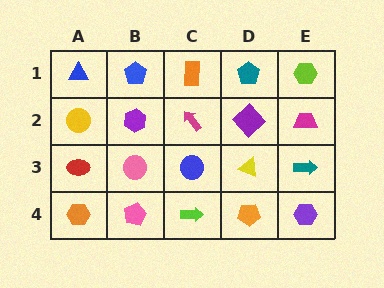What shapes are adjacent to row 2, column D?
A teal pentagon (row 1, column D), a yellow triangle (row 3, column D), a magenta arrow (row 2, column C), a magenta trapezoid (row 2, column E).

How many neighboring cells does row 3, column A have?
3.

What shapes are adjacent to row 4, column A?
A red ellipse (row 3, column A), a pink pentagon (row 4, column B).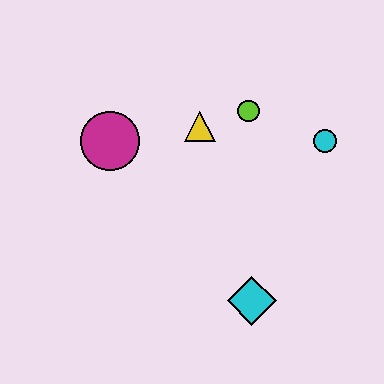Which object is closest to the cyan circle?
The lime circle is closest to the cyan circle.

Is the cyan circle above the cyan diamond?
Yes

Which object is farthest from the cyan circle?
The magenta circle is farthest from the cyan circle.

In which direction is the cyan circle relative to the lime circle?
The cyan circle is to the right of the lime circle.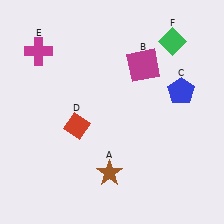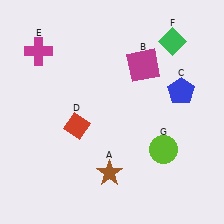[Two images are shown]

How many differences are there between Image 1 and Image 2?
There is 1 difference between the two images.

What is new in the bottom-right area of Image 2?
A lime circle (G) was added in the bottom-right area of Image 2.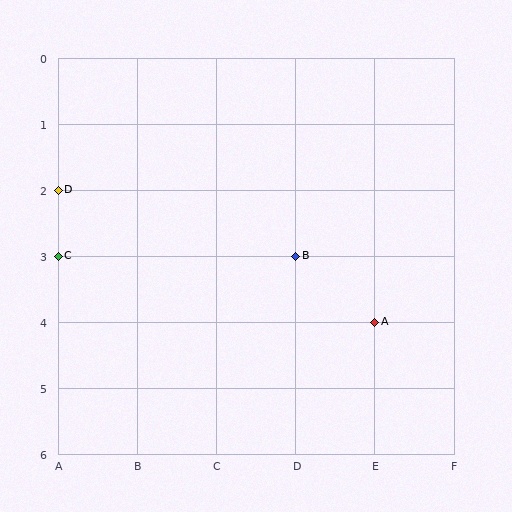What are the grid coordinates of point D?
Point D is at grid coordinates (A, 2).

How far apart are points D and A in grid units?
Points D and A are 4 columns and 2 rows apart (about 4.5 grid units diagonally).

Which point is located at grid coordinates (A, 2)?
Point D is at (A, 2).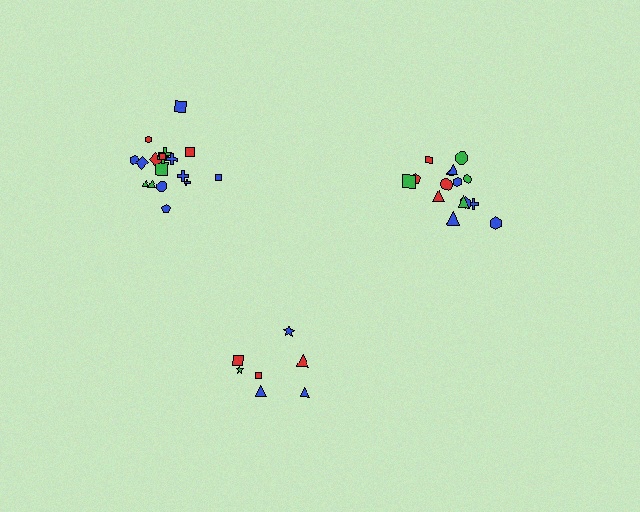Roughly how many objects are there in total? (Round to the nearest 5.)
Roughly 40 objects in total.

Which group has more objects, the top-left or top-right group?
The top-left group.